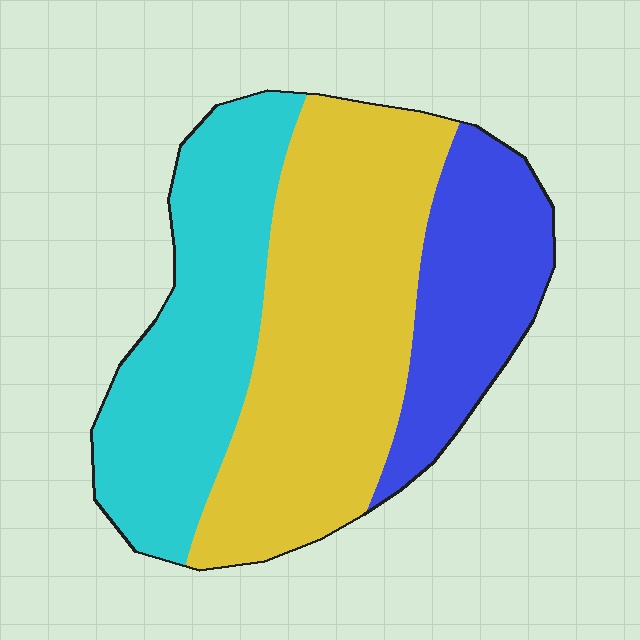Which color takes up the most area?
Yellow, at roughly 45%.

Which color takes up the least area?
Blue, at roughly 20%.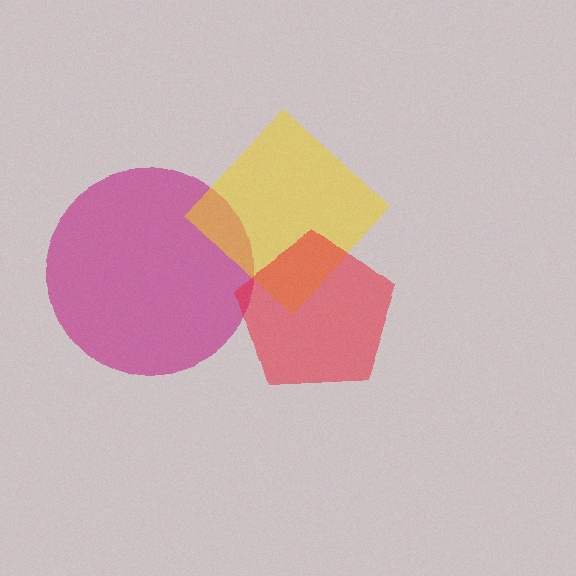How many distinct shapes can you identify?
There are 3 distinct shapes: a magenta circle, a yellow diamond, a red pentagon.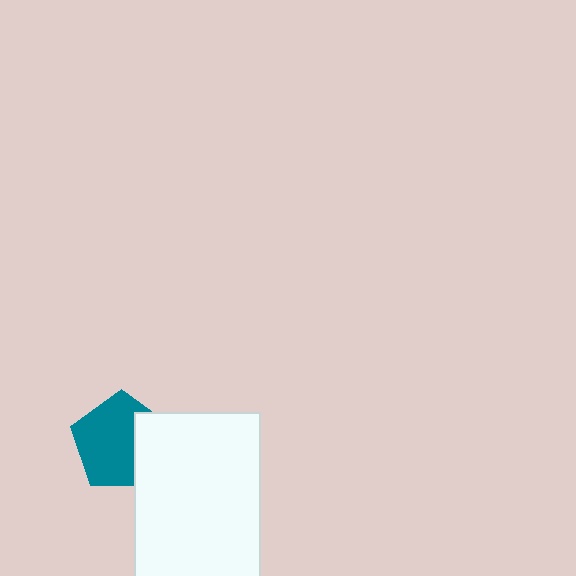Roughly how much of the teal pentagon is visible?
Most of it is visible (roughly 68%).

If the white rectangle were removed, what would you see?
You would see the complete teal pentagon.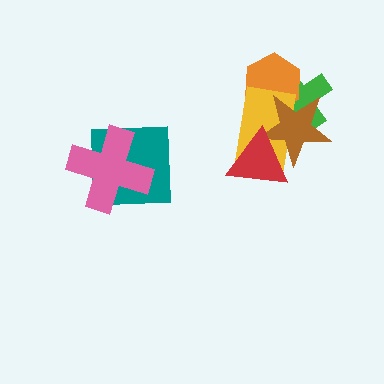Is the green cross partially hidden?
Yes, it is partially covered by another shape.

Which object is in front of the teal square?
The pink cross is in front of the teal square.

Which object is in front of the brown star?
The red triangle is in front of the brown star.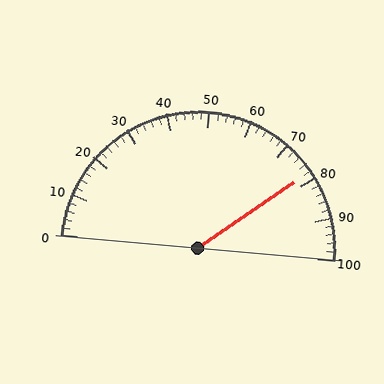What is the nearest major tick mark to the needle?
The nearest major tick mark is 80.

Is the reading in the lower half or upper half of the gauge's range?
The reading is in the upper half of the range (0 to 100).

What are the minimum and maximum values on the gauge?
The gauge ranges from 0 to 100.